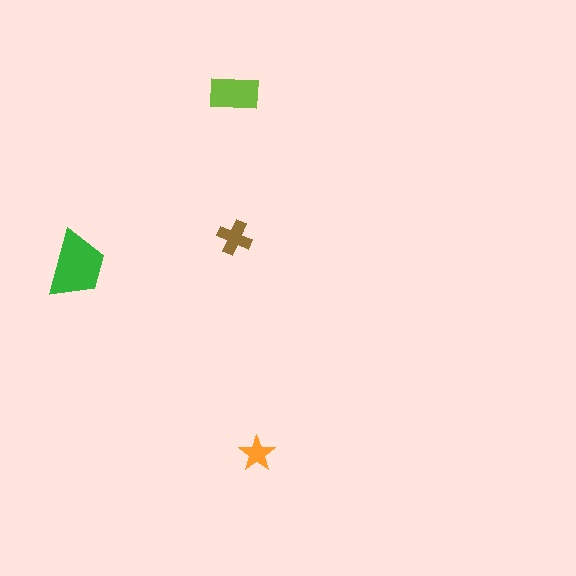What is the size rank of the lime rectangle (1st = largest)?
2nd.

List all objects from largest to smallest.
The green trapezoid, the lime rectangle, the brown cross, the orange star.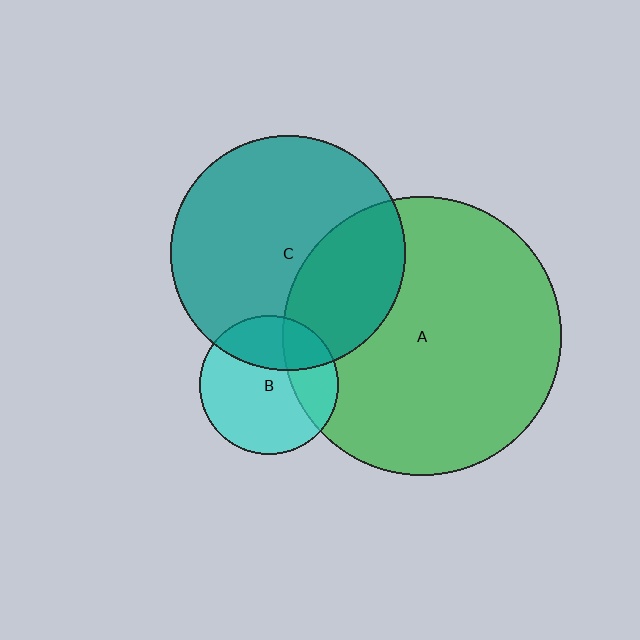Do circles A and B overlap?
Yes.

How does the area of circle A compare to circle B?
Approximately 4.0 times.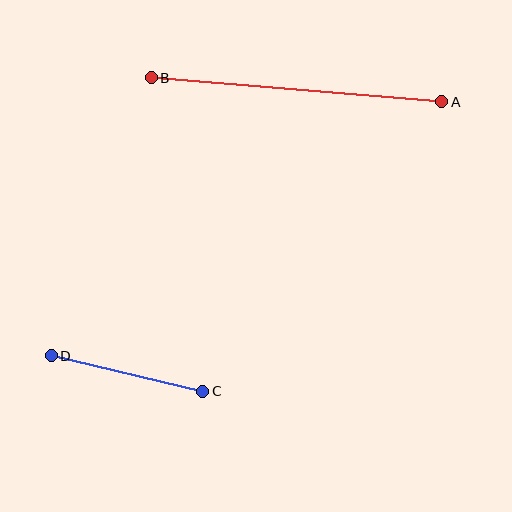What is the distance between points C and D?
The distance is approximately 156 pixels.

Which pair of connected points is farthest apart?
Points A and B are farthest apart.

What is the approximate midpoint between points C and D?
The midpoint is at approximately (127, 374) pixels.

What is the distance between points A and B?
The distance is approximately 292 pixels.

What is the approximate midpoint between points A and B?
The midpoint is at approximately (297, 90) pixels.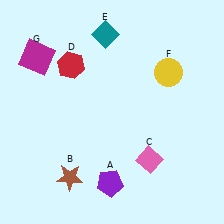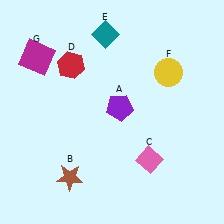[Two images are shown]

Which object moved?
The purple pentagon (A) moved up.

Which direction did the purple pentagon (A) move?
The purple pentagon (A) moved up.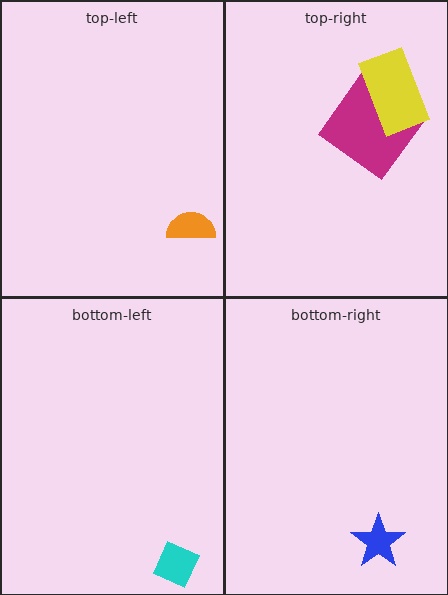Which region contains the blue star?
The bottom-right region.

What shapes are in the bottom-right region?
The blue star.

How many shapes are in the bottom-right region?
1.